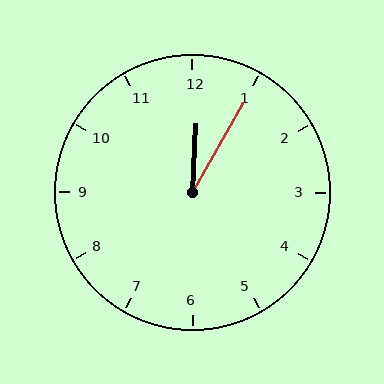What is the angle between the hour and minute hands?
Approximately 28 degrees.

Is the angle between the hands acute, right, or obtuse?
It is acute.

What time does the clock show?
12:05.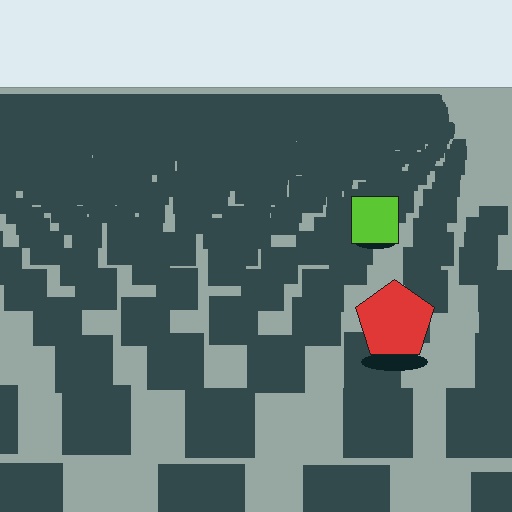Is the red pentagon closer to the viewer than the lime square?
Yes. The red pentagon is closer — you can tell from the texture gradient: the ground texture is coarser near it.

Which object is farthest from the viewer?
The lime square is farthest from the viewer. It appears smaller and the ground texture around it is denser.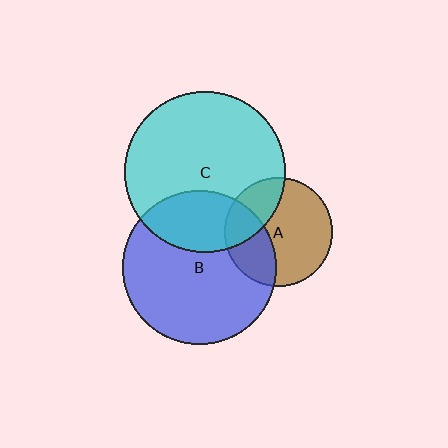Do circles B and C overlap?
Yes.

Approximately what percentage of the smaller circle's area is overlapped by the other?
Approximately 30%.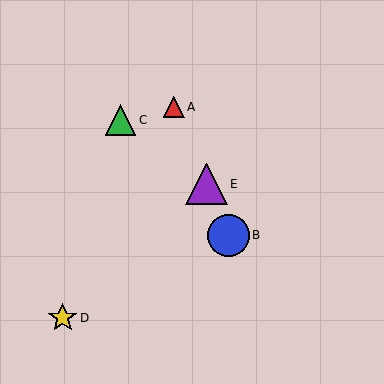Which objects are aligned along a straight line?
Objects A, B, E are aligned along a straight line.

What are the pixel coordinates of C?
Object C is at (120, 120).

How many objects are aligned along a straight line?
3 objects (A, B, E) are aligned along a straight line.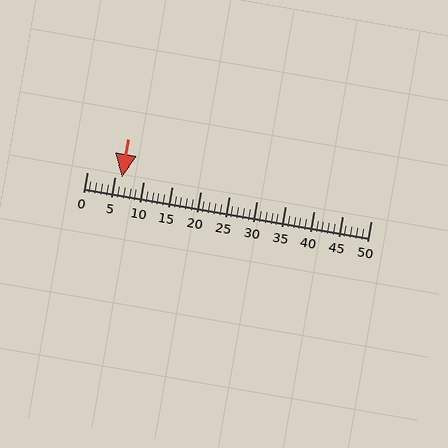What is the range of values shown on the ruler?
The ruler shows values from 0 to 50.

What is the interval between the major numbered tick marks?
The major tick marks are spaced 5 units apart.